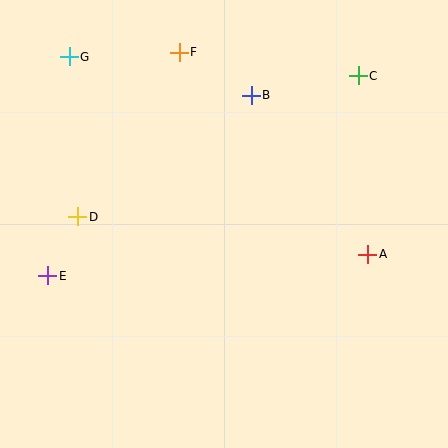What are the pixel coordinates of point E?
Point E is at (48, 276).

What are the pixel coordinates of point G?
Point G is at (69, 57).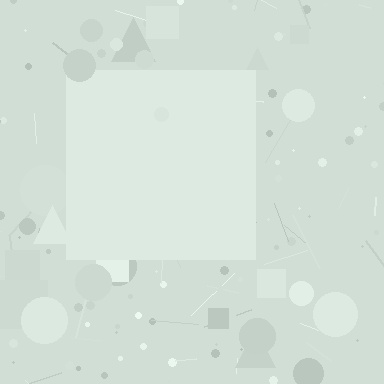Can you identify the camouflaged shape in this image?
The camouflaged shape is a square.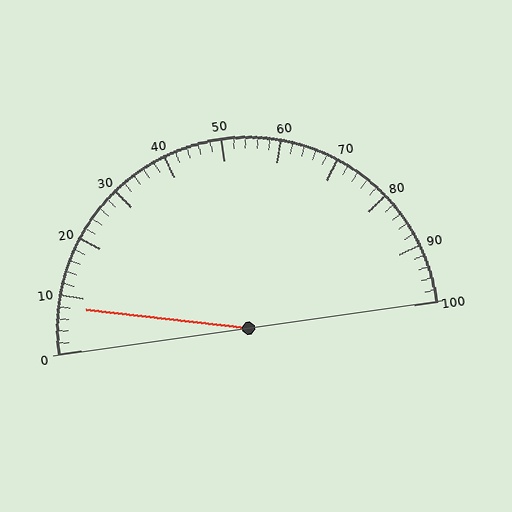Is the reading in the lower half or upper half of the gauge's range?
The reading is in the lower half of the range (0 to 100).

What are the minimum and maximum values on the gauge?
The gauge ranges from 0 to 100.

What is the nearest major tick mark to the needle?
The nearest major tick mark is 10.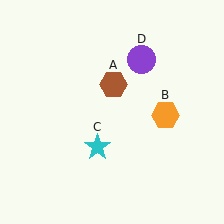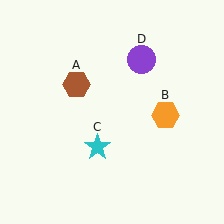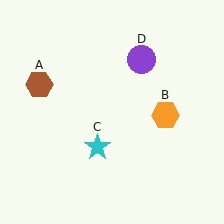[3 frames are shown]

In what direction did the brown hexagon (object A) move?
The brown hexagon (object A) moved left.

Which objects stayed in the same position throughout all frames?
Orange hexagon (object B) and cyan star (object C) and purple circle (object D) remained stationary.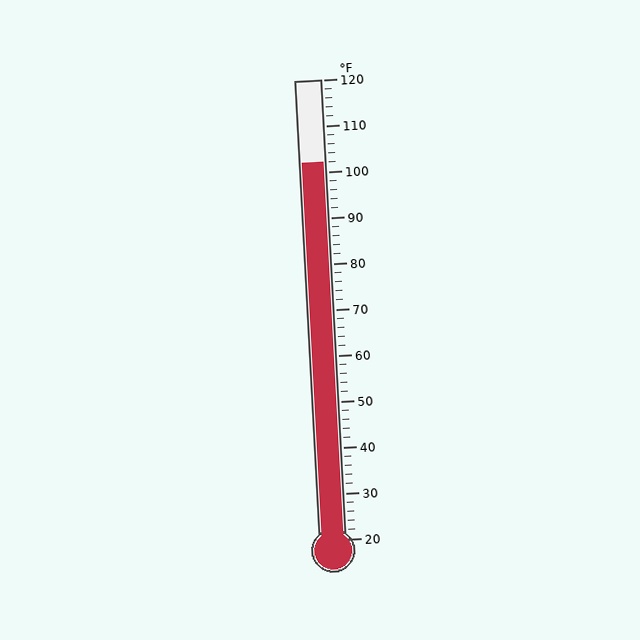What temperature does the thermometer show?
The thermometer shows approximately 102°F.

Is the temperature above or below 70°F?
The temperature is above 70°F.